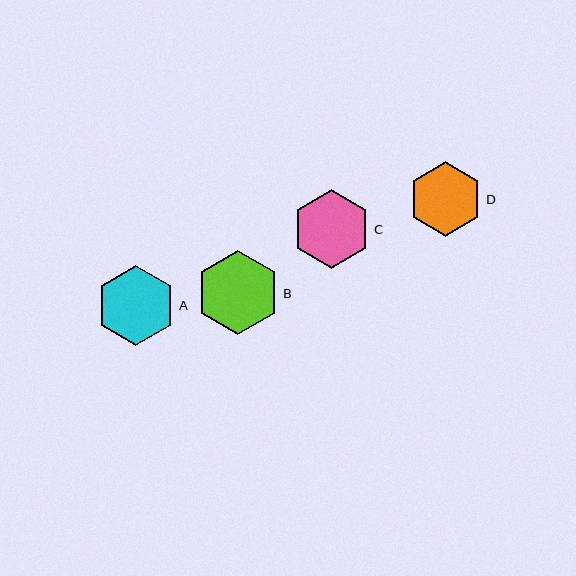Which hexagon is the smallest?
Hexagon D is the smallest with a size of approximately 74 pixels.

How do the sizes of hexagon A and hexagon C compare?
Hexagon A and hexagon C are approximately the same size.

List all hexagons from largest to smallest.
From largest to smallest: B, A, C, D.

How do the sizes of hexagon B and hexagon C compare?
Hexagon B and hexagon C are approximately the same size.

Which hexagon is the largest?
Hexagon B is the largest with a size of approximately 83 pixels.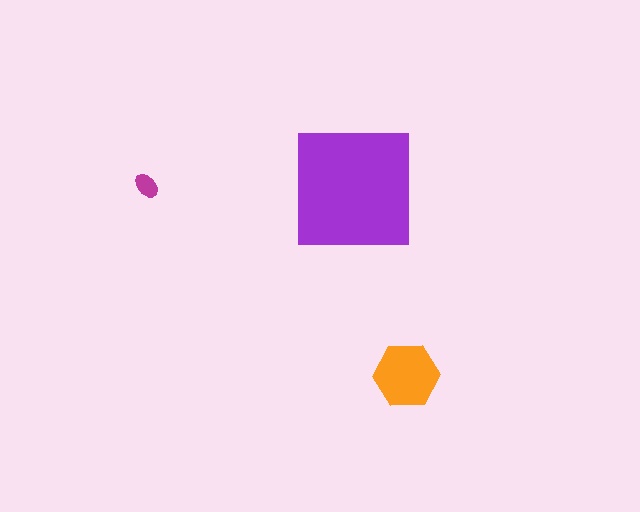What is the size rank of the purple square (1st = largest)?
1st.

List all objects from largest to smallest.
The purple square, the orange hexagon, the magenta ellipse.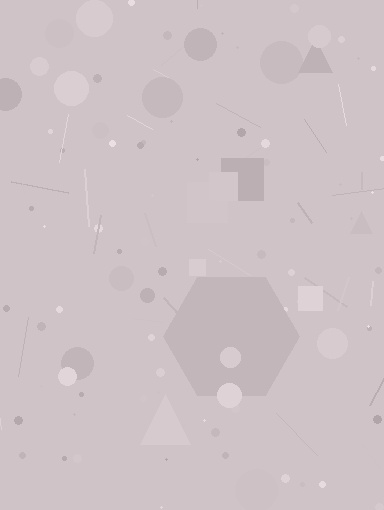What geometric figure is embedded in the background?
A hexagon is embedded in the background.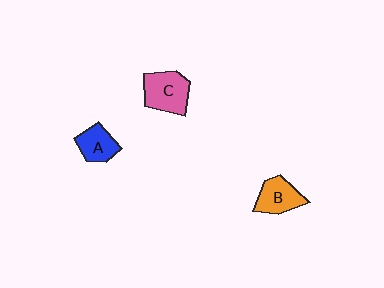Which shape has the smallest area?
Shape A (blue).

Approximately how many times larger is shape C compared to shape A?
Approximately 1.4 times.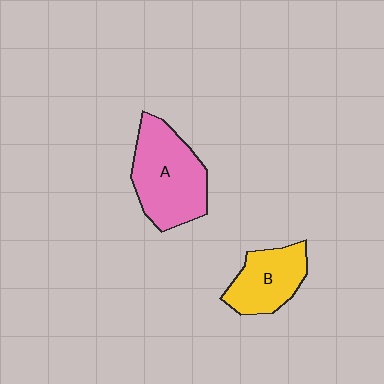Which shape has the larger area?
Shape A (pink).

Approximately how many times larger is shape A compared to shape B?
Approximately 1.5 times.